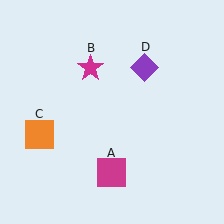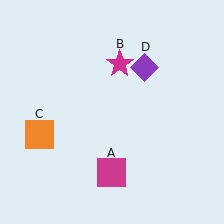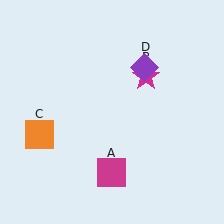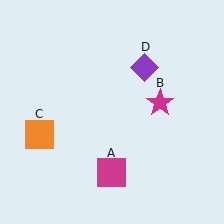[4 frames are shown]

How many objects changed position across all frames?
1 object changed position: magenta star (object B).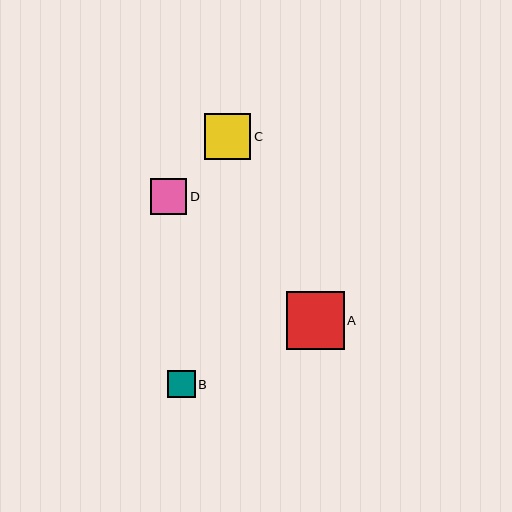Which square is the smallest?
Square B is the smallest with a size of approximately 27 pixels.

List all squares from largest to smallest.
From largest to smallest: A, C, D, B.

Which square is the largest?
Square A is the largest with a size of approximately 58 pixels.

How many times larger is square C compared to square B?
Square C is approximately 1.7 times the size of square B.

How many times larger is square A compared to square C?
Square A is approximately 1.3 times the size of square C.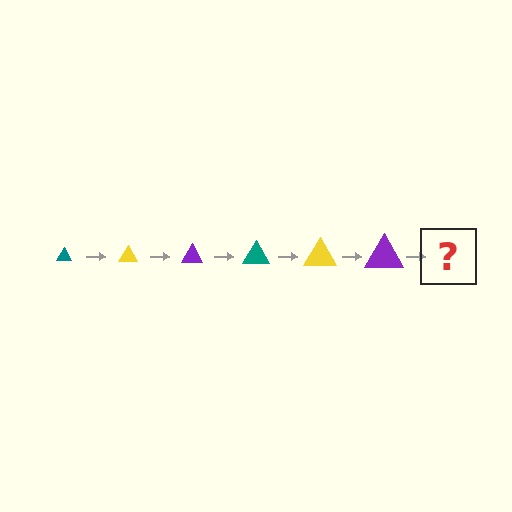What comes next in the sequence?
The next element should be a teal triangle, larger than the previous one.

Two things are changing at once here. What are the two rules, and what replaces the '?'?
The two rules are that the triangle grows larger each step and the color cycles through teal, yellow, and purple. The '?' should be a teal triangle, larger than the previous one.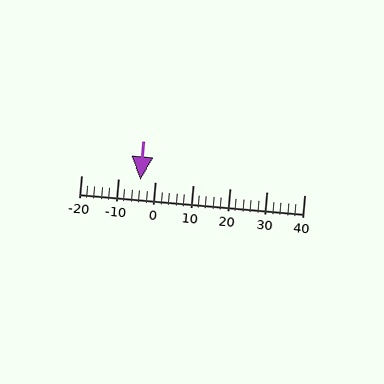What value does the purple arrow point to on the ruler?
The purple arrow points to approximately -4.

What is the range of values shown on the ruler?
The ruler shows values from -20 to 40.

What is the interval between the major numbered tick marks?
The major tick marks are spaced 10 units apart.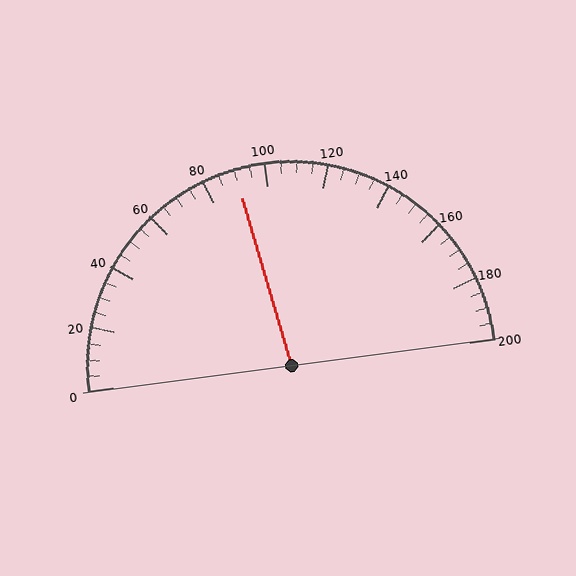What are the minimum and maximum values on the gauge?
The gauge ranges from 0 to 200.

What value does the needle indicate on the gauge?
The needle indicates approximately 90.